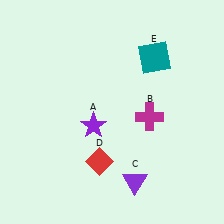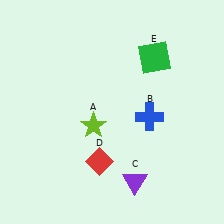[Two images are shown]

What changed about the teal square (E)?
In Image 1, E is teal. In Image 2, it changed to green.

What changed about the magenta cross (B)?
In Image 1, B is magenta. In Image 2, it changed to blue.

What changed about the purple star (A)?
In Image 1, A is purple. In Image 2, it changed to lime.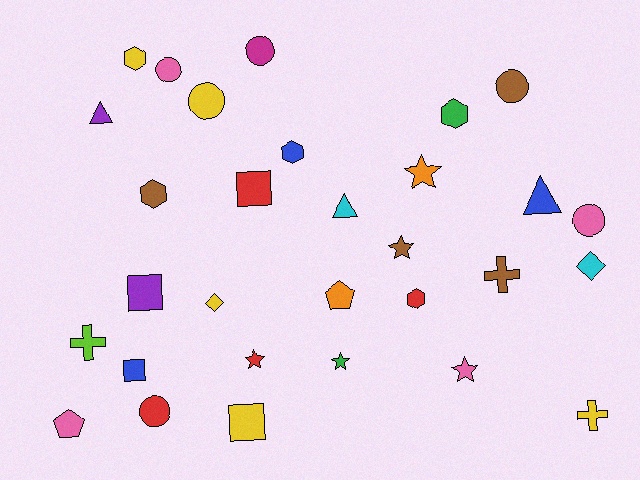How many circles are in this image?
There are 6 circles.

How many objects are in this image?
There are 30 objects.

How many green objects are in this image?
There are 2 green objects.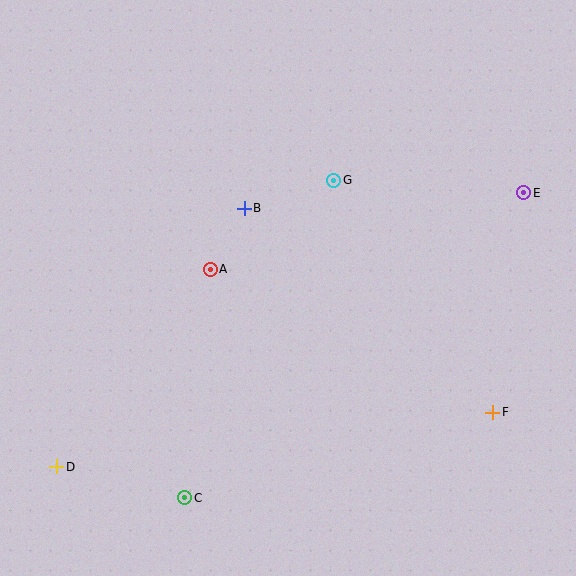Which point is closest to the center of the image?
Point A at (210, 269) is closest to the center.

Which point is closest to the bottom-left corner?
Point D is closest to the bottom-left corner.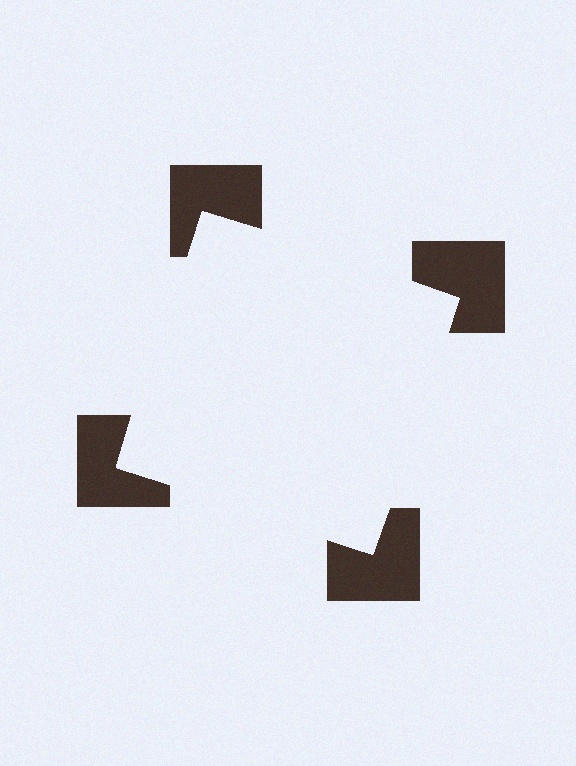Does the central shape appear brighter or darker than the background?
It typically appears slightly brighter than the background, even though no actual brightness change is drawn.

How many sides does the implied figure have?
4 sides.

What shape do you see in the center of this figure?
An illusory square — its edges are inferred from the aligned wedge cuts in the notched squares, not physically drawn.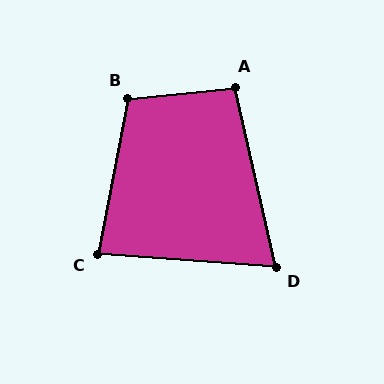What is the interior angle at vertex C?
Approximately 83 degrees (acute).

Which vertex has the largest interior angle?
B, at approximately 107 degrees.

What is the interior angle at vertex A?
Approximately 97 degrees (obtuse).